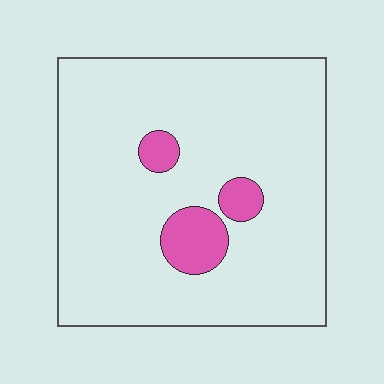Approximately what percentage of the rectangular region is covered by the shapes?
Approximately 10%.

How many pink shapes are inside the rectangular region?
3.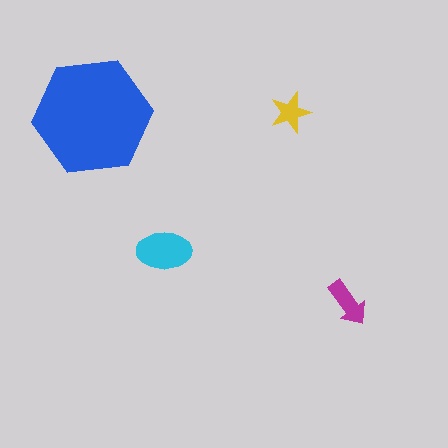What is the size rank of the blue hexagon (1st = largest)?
1st.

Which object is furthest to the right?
The magenta arrow is rightmost.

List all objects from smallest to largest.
The yellow star, the magenta arrow, the cyan ellipse, the blue hexagon.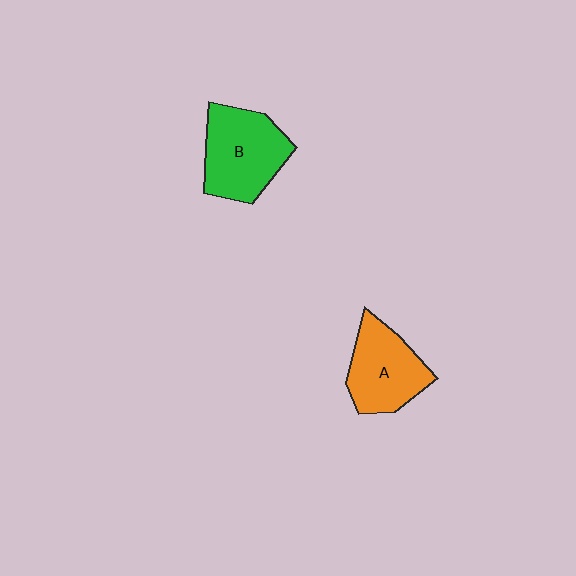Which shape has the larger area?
Shape B (green).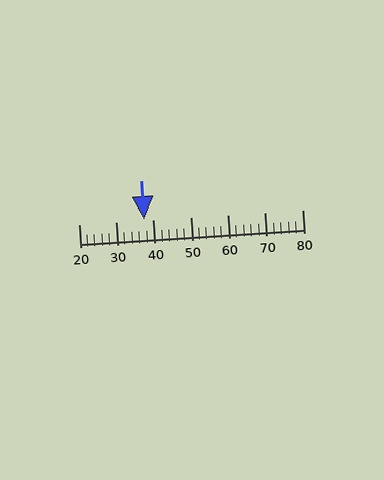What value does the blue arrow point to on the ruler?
The blue arrow points to approximately 38.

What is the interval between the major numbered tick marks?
The major tick marks are spaced 10 units apart.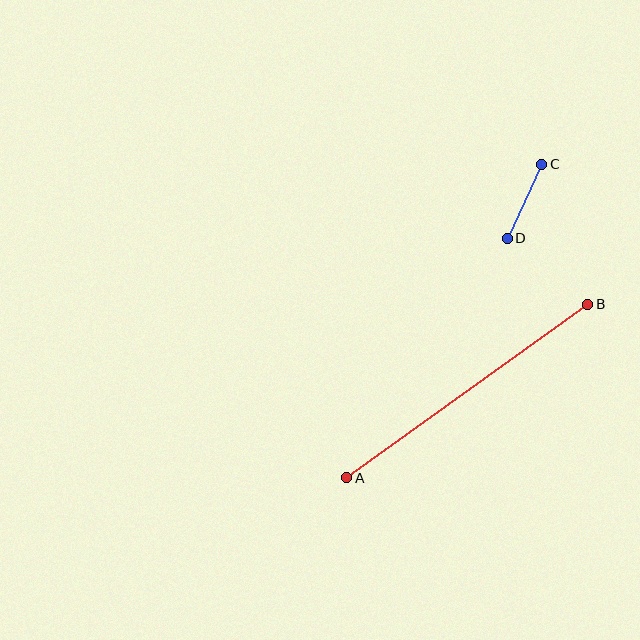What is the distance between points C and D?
The distance is approximately 82 pixels.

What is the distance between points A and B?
The distance is approximately 297 pixels.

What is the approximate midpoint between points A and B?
The midpoint is at approximately (467, 391) pixels.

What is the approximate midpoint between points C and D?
The midpoint is at approximately (524, 201) pixels.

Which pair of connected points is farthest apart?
Points A and B are farthest apart.